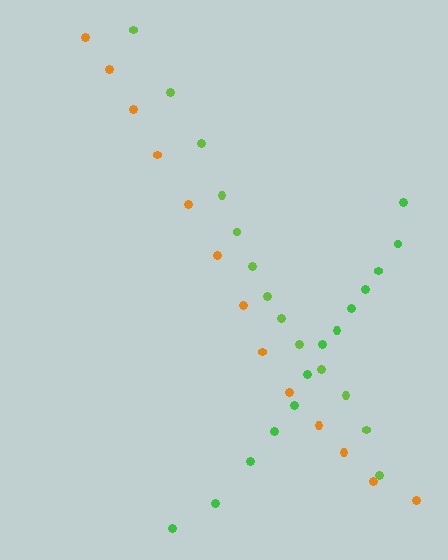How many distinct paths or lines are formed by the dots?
There are 3 distinct paths.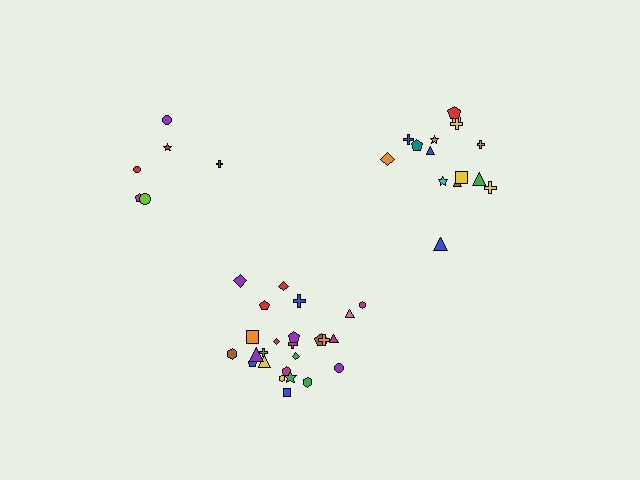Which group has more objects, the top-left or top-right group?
The top-right group.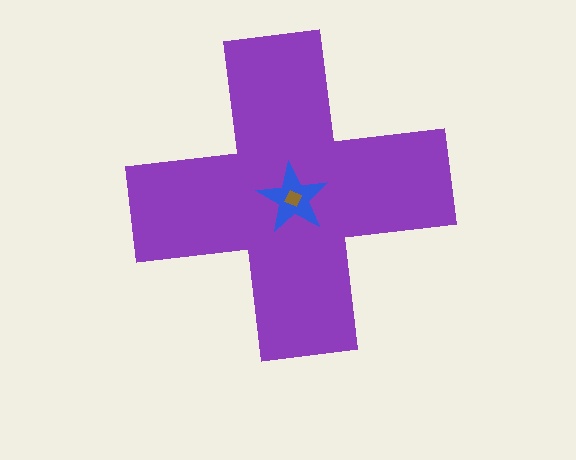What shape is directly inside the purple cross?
The blue star.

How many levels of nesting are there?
3.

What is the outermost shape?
The purple cross.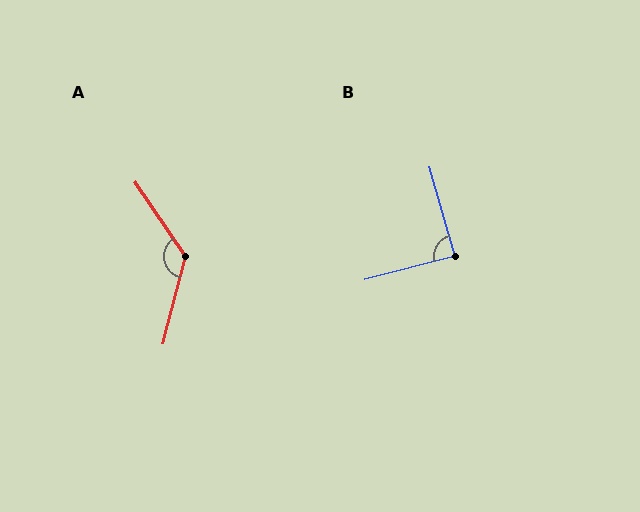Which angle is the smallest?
B, at approximately 89 degrees.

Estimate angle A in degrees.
Approximately 131 degrees.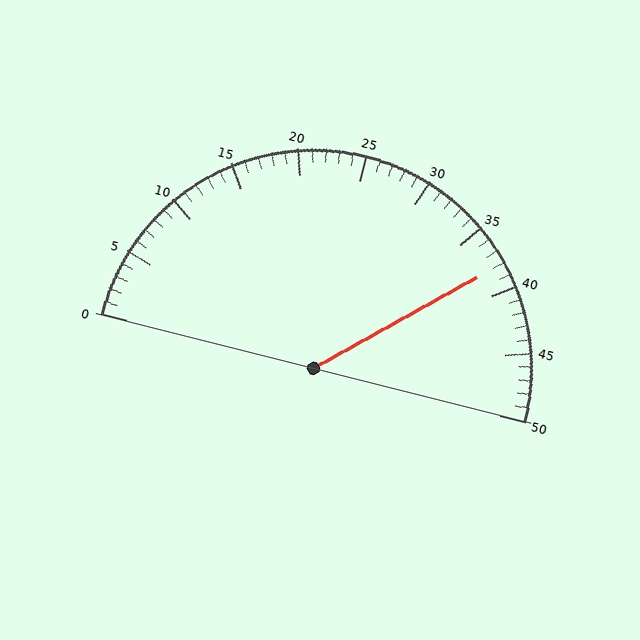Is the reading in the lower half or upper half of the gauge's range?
The reading is in the upper half of the range (0 to 50).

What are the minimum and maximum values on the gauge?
The gauge ranges from 0 to 50.